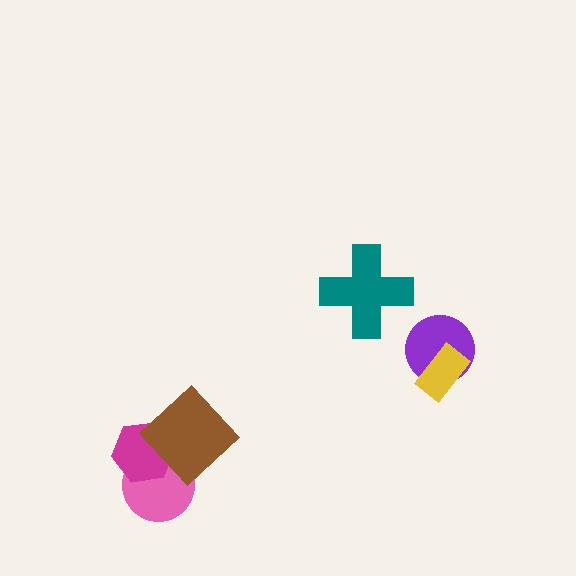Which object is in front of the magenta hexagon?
The brown diamond is in front of the magenta hexagon.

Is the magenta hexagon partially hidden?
Yes, it is partially covered by another shape.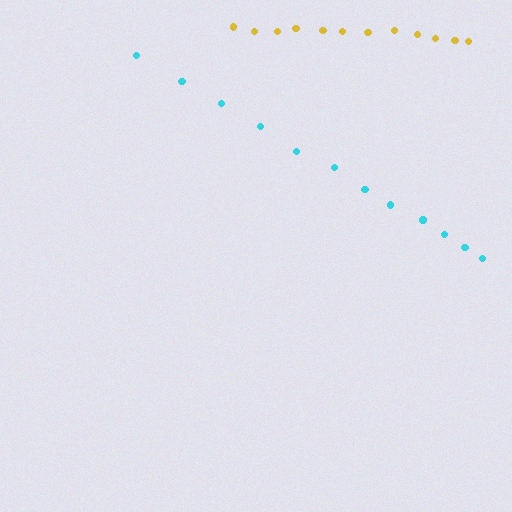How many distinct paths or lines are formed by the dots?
There are 2 distinct paths.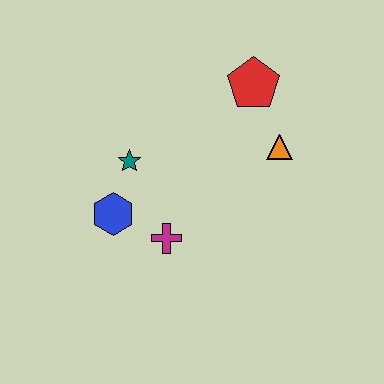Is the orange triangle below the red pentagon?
Yes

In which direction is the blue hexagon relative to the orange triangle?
The blue hexagon is to the left of the orange triangle.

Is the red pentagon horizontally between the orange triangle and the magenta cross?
Yes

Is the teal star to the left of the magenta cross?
Yes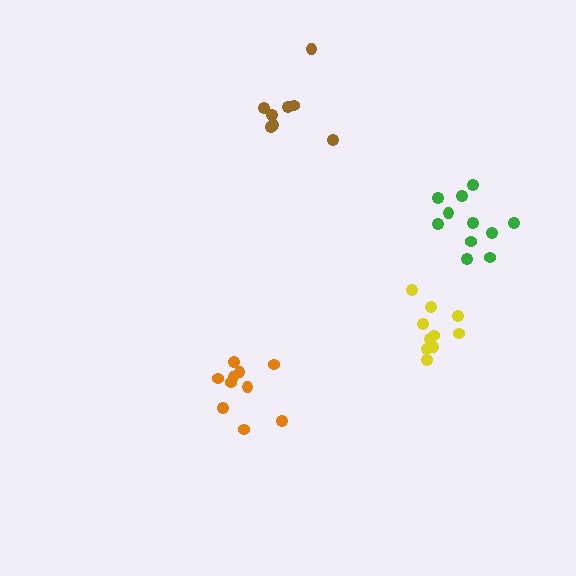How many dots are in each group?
Group 1: 10 dots, Group 2: 11 dots, Group 3: 8 dots, Group 4: 10 dots (39 total).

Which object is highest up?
The brown cluster is topmost.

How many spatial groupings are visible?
There are 4 spatial groupings.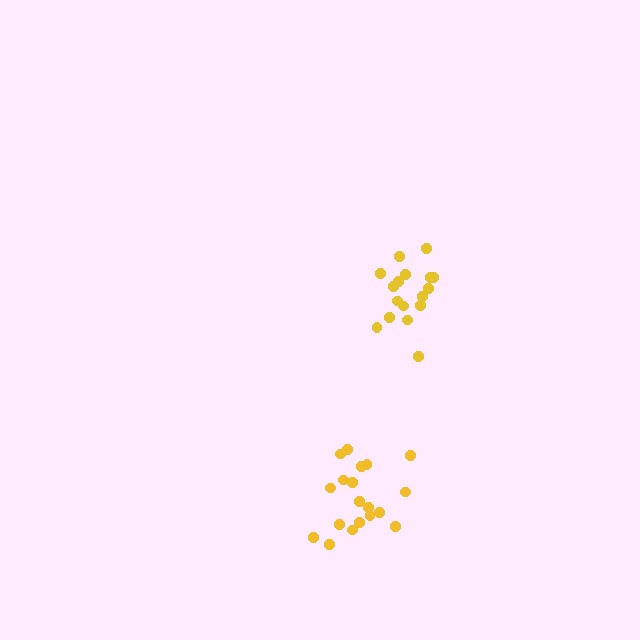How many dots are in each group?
Group 1: 17 dots, Group 2: 19 dots (36 total).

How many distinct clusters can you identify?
There are 2 distinct clusters.